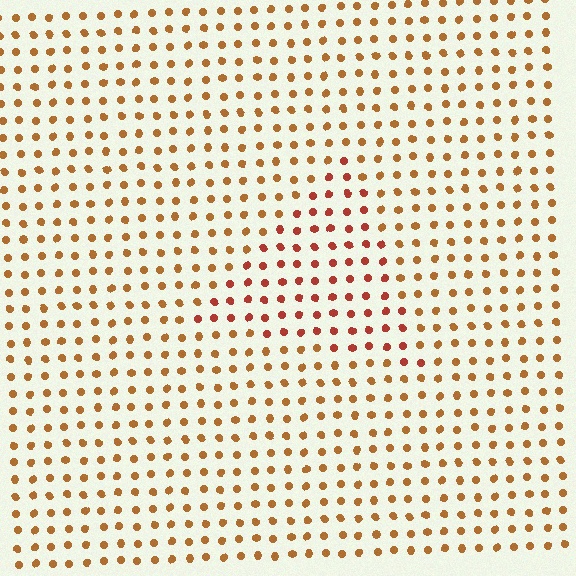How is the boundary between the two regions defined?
The boundary is defined purely by a slight shift in hue (about 26 degrees). Spacing, size, and orientation are identical on both sides.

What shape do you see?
I see a triangle.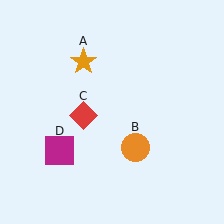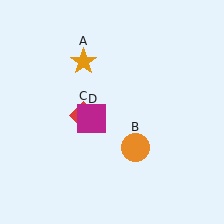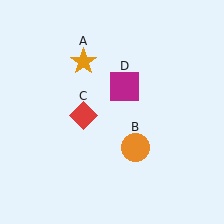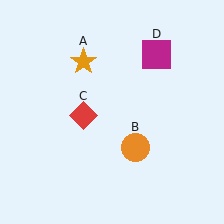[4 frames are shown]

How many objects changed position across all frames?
1 object changed position: magenta square (object D).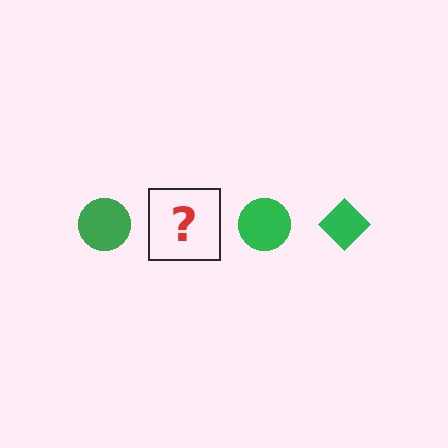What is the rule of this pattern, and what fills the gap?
The rule is that the pattern cycles through circle, diamond shapes in green. The gap should be filled with a green diamond.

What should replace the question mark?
The question mark should be replaced with a green diamond.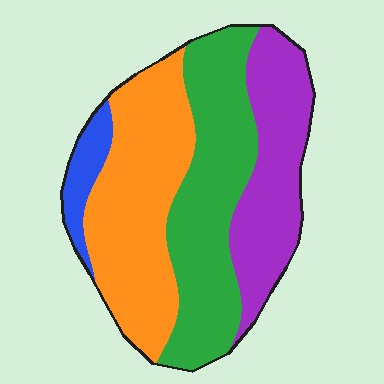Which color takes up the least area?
Blue, at roughly 5%.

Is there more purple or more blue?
Purple.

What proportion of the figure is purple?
Purple takes up about one quarter (1/4) of the figure.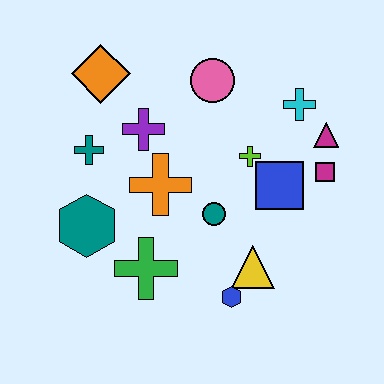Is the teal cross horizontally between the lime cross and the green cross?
No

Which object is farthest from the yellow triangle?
The orange diamond is farthest from the yellow triangle.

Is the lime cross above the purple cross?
No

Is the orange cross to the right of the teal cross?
Yes